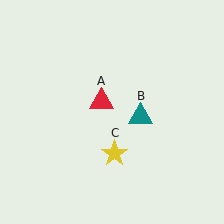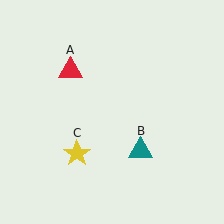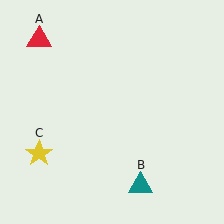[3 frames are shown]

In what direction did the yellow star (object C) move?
The yellow star (object C) moved left.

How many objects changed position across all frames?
3 objects changed position: red triangle (object A), teal triangle (object B), yellow star (object C).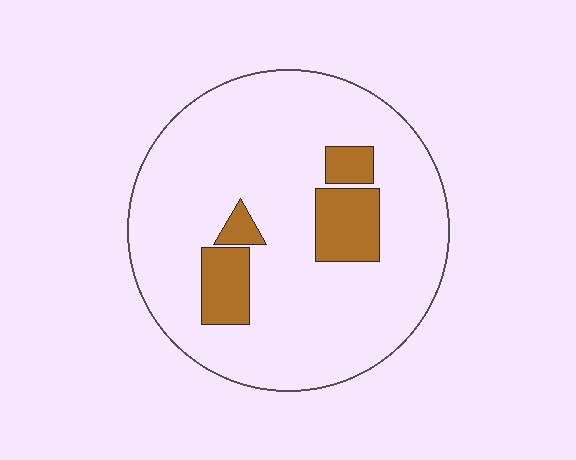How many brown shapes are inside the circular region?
4.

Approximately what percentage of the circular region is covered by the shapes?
Approximately 15%.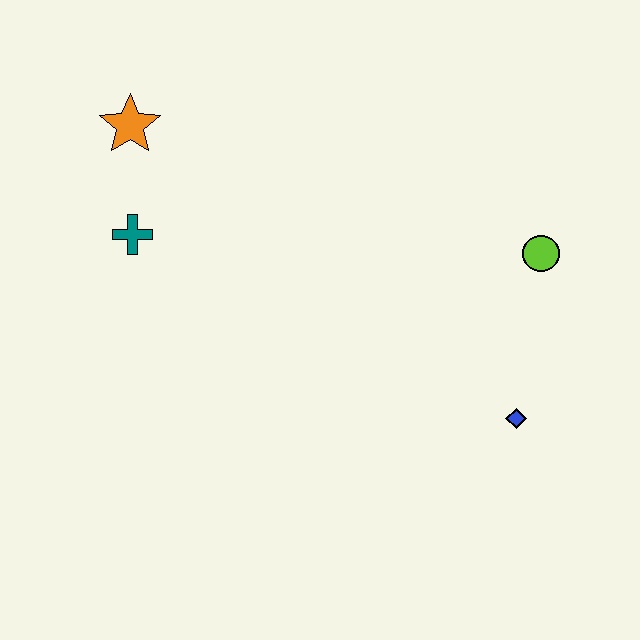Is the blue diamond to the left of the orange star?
No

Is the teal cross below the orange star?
Yes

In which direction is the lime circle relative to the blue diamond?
The lime circle is above the blue diamond.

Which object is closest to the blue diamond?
The lime circle is closest to the blue diamond.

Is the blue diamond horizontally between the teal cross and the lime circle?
Yes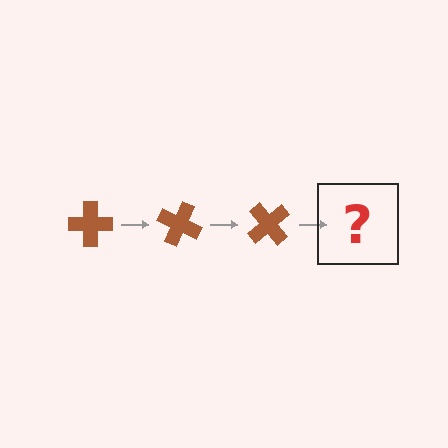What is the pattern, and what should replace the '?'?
The pattern is that the cross rotates 25 degrees each step. The '?' should be a brown cross rotated 75 degrees.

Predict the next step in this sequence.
The next step is a brown cross rotated 75 degrees.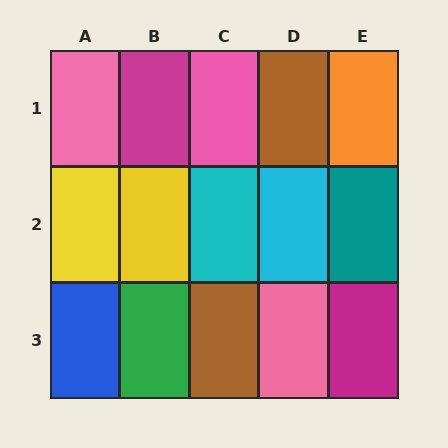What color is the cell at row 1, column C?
Pink.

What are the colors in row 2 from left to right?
Yellow, yellow, cyan, cyan, teal.